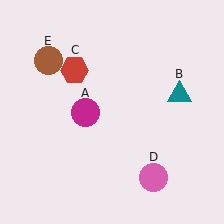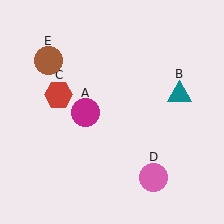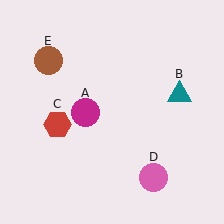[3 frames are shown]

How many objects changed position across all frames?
1 object changed position: red hexagon (object C).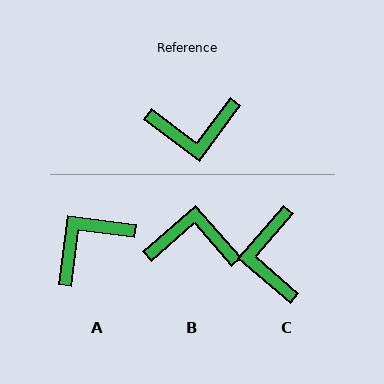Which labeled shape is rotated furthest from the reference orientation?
B, about 168 degrees away.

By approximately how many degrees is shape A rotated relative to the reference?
Approximately 151 degrees clockwise.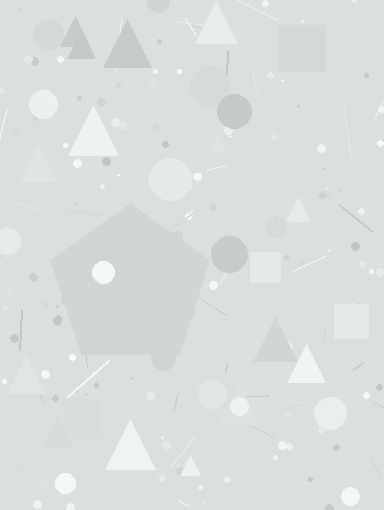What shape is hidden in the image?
A pentagon is hidden in the image.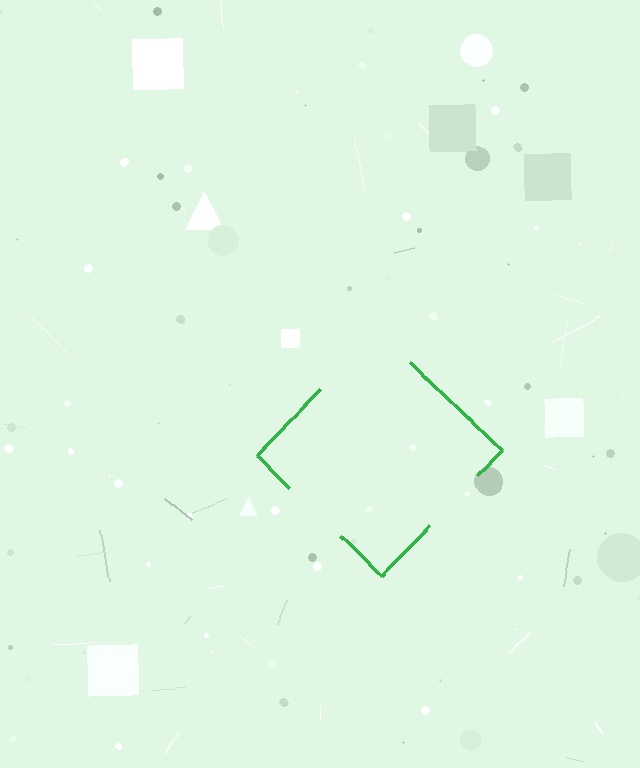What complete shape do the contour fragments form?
The contour fragments form a diamond.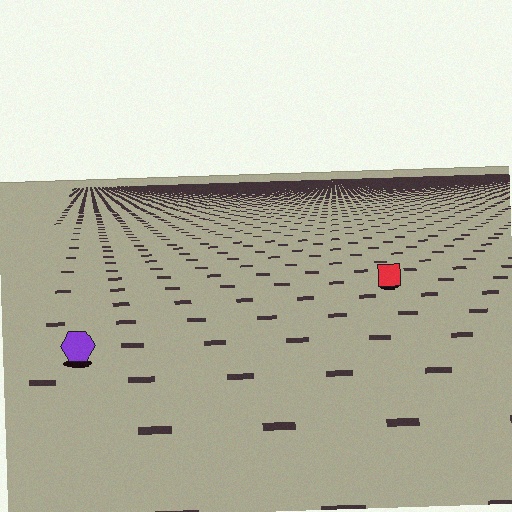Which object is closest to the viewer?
The purple hexagon is closest. The texture marks near it are larger and more spread out.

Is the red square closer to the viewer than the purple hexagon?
No. The purple hexagon is closer — you can tell from the texture gradient: the ground texture is coarser near it.